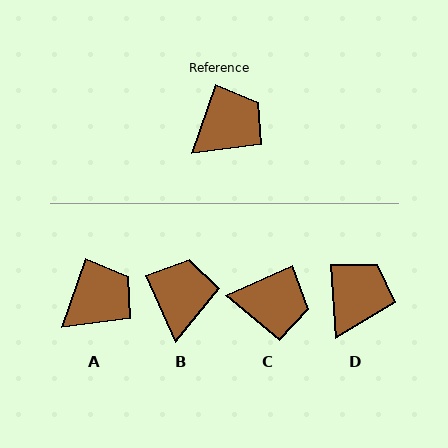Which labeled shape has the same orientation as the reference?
A.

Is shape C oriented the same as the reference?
No, it is off by about 47 degrees.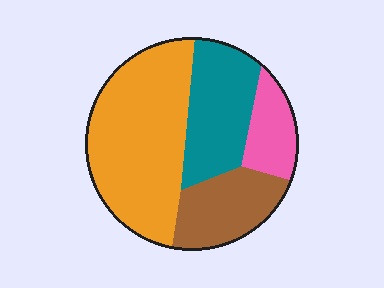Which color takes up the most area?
Orange, at roughly 45%.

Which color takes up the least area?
Pink, at roughly 10%.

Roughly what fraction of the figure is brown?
Brown takes up about one fifth (1/5) of the figure.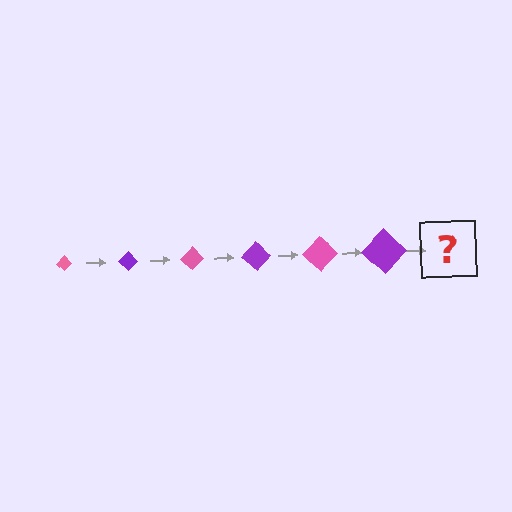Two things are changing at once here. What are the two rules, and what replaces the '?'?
The two rules are that the diamond grows larger each step and the color cycles through pink and purple. The '?' should be a pink diamond, larger than the previous one.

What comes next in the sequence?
The next element should be a pink diamond, larger than the previous one.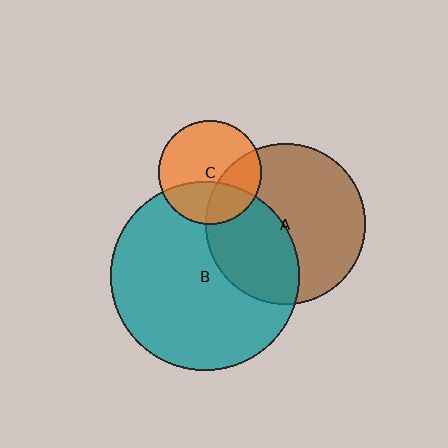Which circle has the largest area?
Circle B (teal).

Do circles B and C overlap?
Yes.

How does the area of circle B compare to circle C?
Approximately 3.3 times.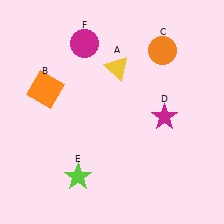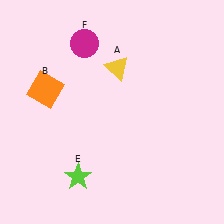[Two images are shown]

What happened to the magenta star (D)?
The magenta star (D) was removed in Image 2. It was in the bottom-right area of Image 1.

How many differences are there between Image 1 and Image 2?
There are 2 differences between the two images.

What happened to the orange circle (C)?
The orange circle (C) was removed in Image 2. It was in the top-right area of Image 1.